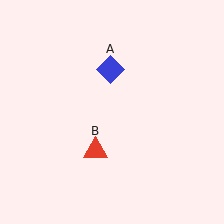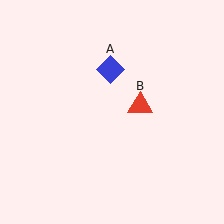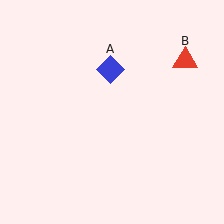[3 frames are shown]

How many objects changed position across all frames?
1 object changed position: red triangle (object B).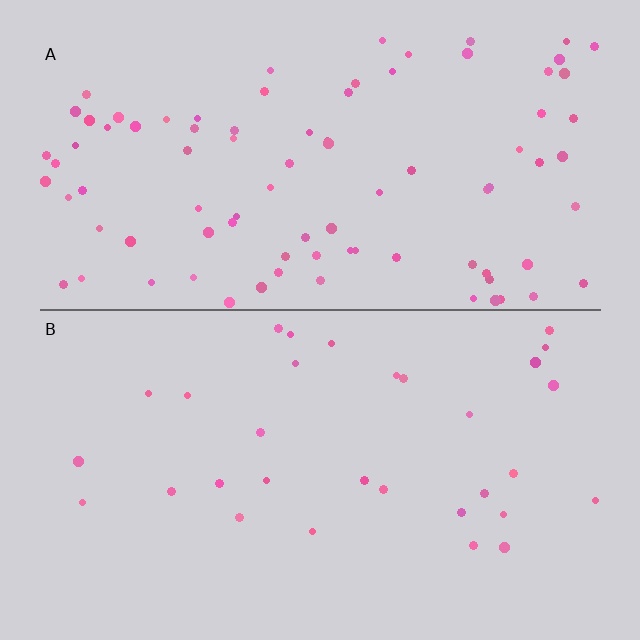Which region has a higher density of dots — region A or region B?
A (the top).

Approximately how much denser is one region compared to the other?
Approximately 2.8× — region A over region B.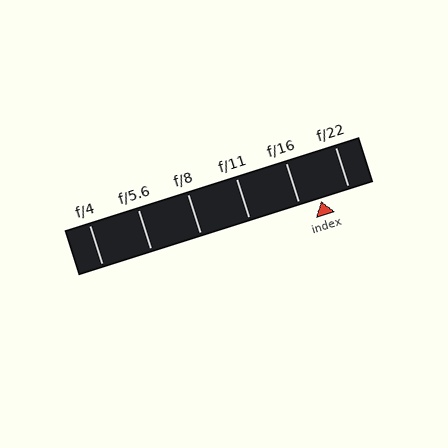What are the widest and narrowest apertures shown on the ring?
The widest aperture shown is f/4 and the narrowest is f/22.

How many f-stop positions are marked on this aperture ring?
There are 6 f-stop positions marked.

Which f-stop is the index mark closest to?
The index mark is closest to f/16.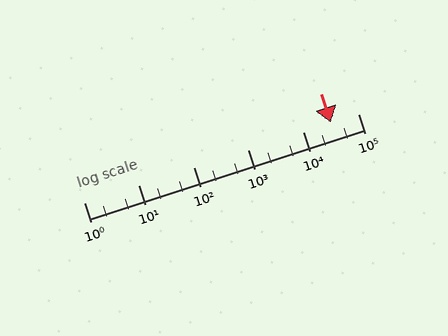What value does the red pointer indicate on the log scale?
The pointer indicates approximately 32000.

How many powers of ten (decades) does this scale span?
The scale spans 5 decades, from 1 to 100000.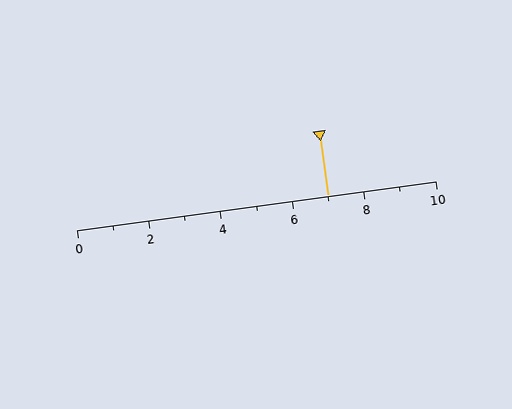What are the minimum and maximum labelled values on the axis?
The axis runs from 0 to 10.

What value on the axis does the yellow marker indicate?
The marker indicates approximately 7.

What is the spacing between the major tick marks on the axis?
The major ticks are spaced 2 apart.